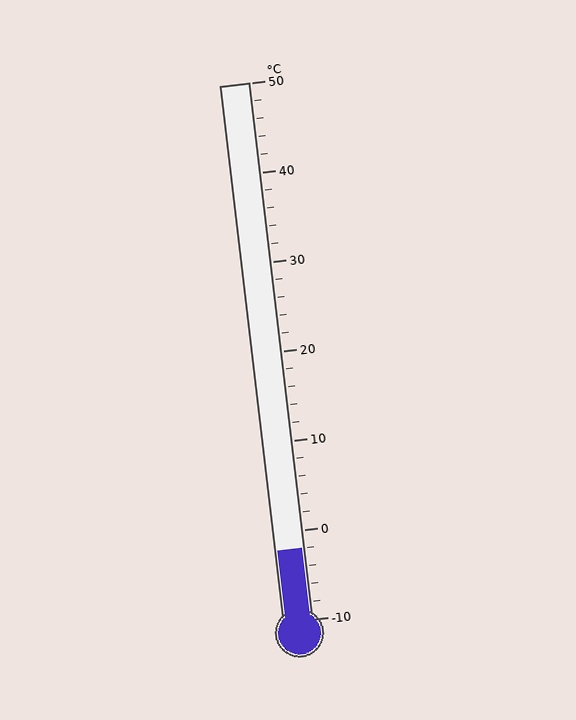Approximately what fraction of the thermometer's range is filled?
The thermometer is filled to approximately 15% of its range.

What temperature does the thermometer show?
The thermometer shows approximately -2°C.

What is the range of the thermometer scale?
The thermometer scale ranges from -10°C to 50°C.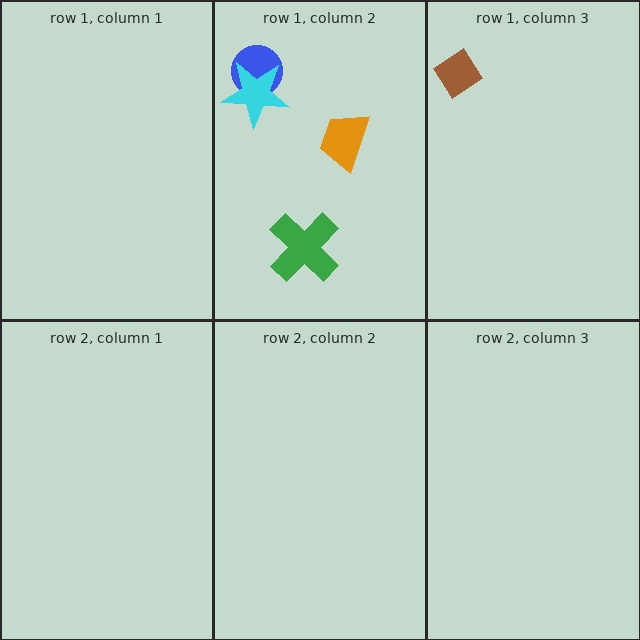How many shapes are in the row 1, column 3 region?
1.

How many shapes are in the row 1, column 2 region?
4.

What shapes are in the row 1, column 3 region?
The brown diamond.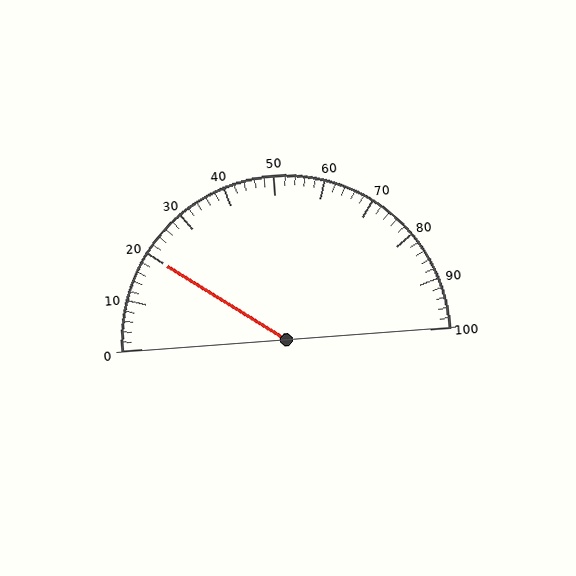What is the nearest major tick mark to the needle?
The nearest major tick mark is 20.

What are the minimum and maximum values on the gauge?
The gauge ranges from 0 to 100.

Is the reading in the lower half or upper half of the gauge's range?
The reading is in the lower half of the range (0 to 100).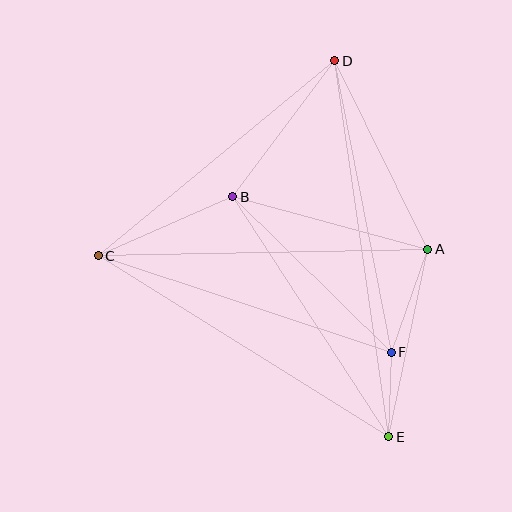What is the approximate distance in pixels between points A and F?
The distance between A and F is approximately 109 pixels.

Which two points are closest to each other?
Points E and F are closest to each other.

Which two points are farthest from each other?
Points D and E are farthest from each other.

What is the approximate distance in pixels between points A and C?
The distance between A and C is approximately 329 pixels.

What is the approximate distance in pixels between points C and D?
The distance between C and D is approximately 307 pixels.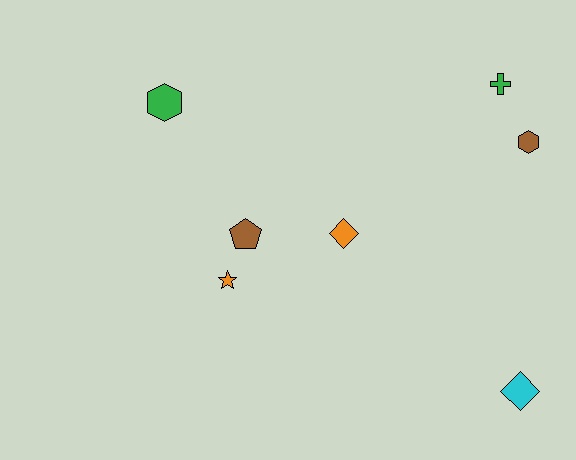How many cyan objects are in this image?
There is 1 cyan object.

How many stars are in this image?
There is 1 star.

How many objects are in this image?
There are 7 objects.